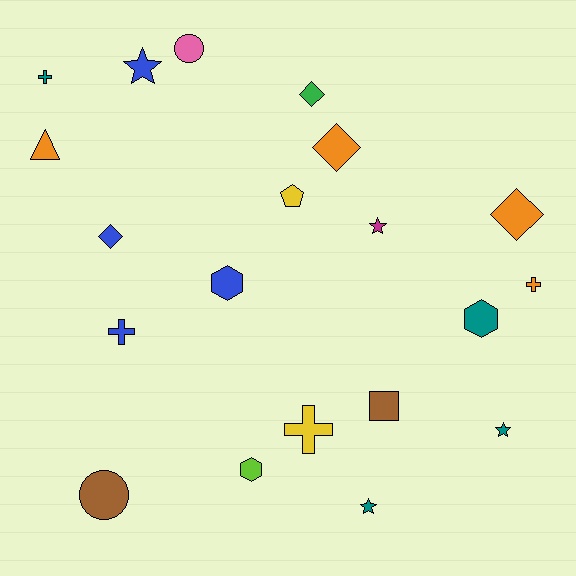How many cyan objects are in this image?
There are no cyan objects.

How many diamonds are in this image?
There are 4 diamonds.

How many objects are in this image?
There are 20 objects.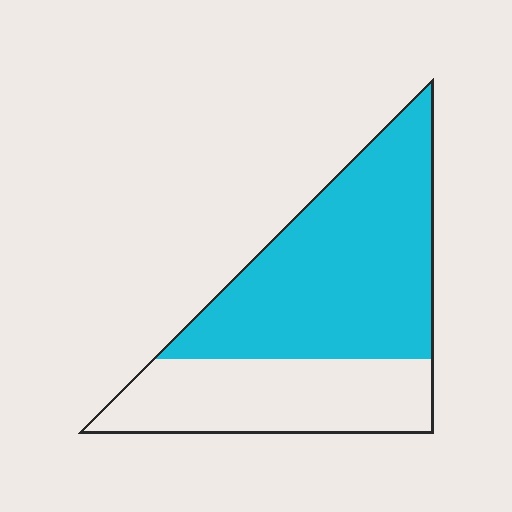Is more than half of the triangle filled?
Yes.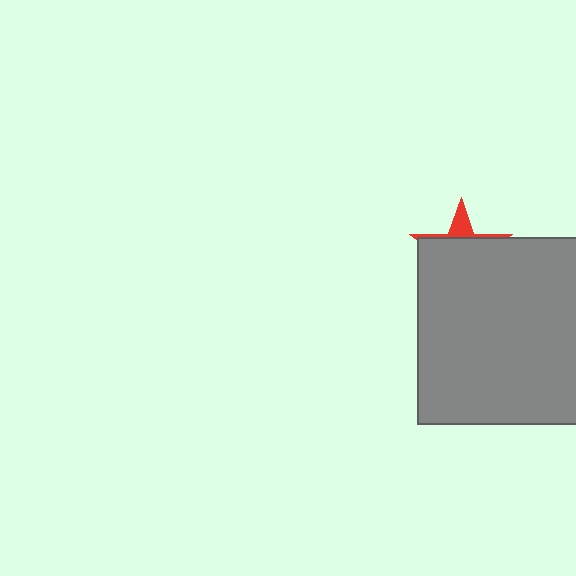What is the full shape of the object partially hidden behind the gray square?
The partially hidden object is a red star.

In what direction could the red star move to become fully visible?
The red star could move up. That would shift it out from behind the gray square entirely.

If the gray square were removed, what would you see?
You would see the complete red star.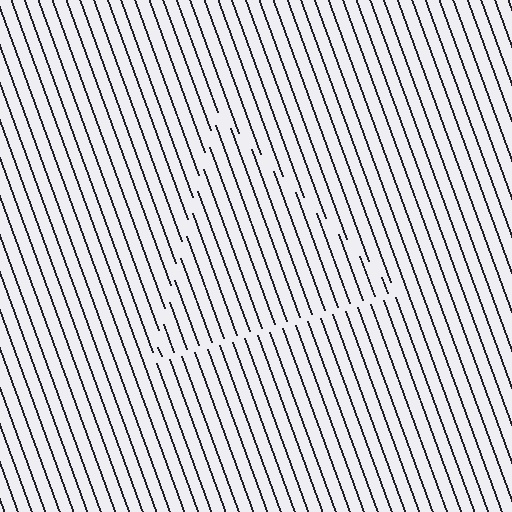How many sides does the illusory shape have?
3 sides — the line-ends trace a triangle.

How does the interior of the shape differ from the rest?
The interior of the shape contains the same grating, shifted by half a period — the contour is defined by the phase discontinuity where line-ends from the inner and outer gratings abut.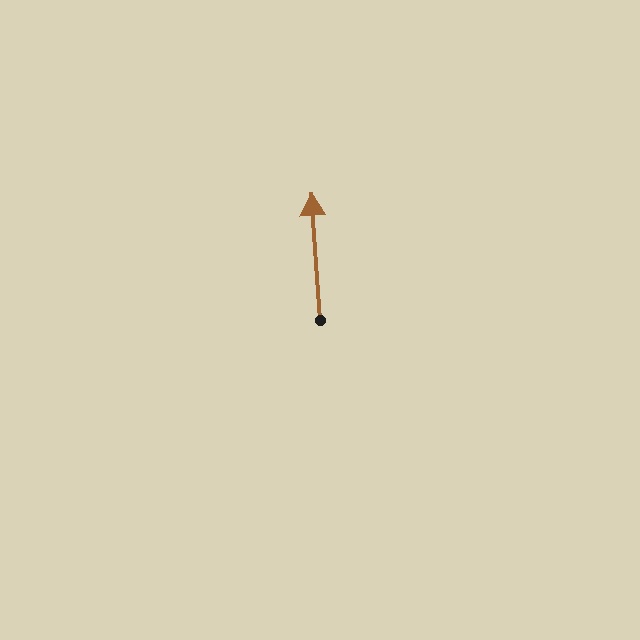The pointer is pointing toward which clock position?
Roughly 12 o'clock.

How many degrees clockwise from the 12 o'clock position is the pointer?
Approximately 356 degrees.